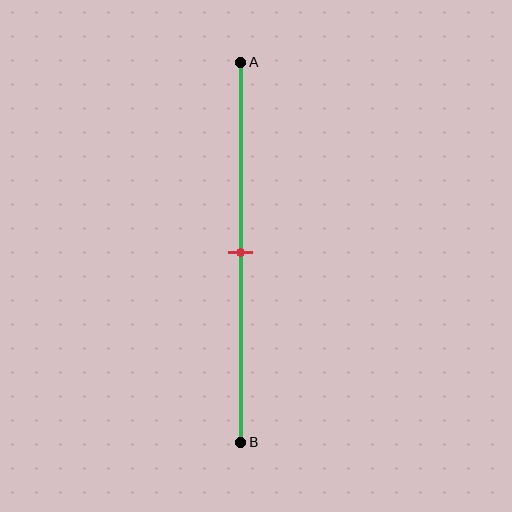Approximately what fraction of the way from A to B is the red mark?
The red mark is approximately 50% of the way from A to B.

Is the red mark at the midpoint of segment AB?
Yes, the mark is approximately at the midpoint.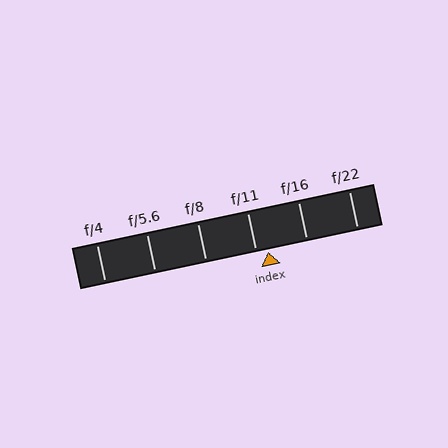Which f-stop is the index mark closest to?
The index mark is closest to f/11.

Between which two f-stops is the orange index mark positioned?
The index mark is between f/11 and f/16.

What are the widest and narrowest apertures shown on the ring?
The widest aperture shown is f/4 and the narrowest is f/22.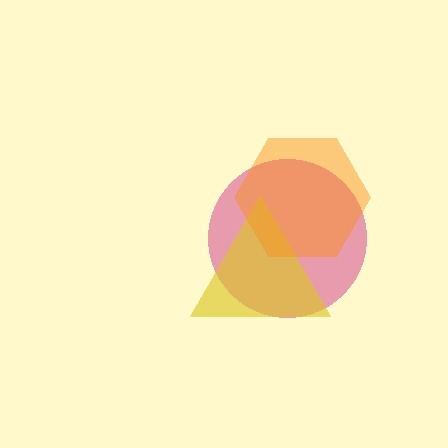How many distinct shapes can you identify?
There are 3 distinct shapes: a magenta circle, a yellow triangle, an orange hexagon.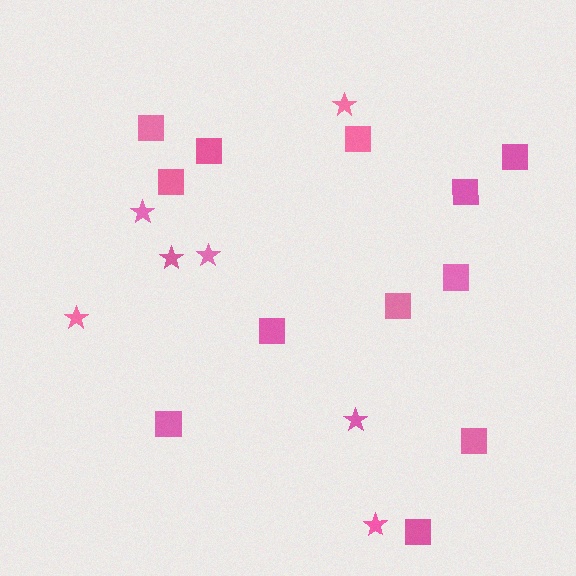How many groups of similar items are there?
There are 2 groups: one group of squares (12) and one group of stars (7).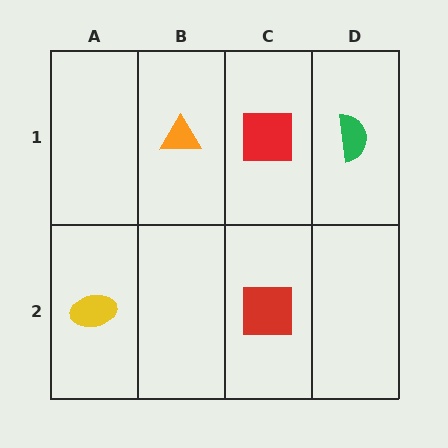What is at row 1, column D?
A green semicircle.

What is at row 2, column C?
A red square.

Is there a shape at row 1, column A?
No, that cell is empty.